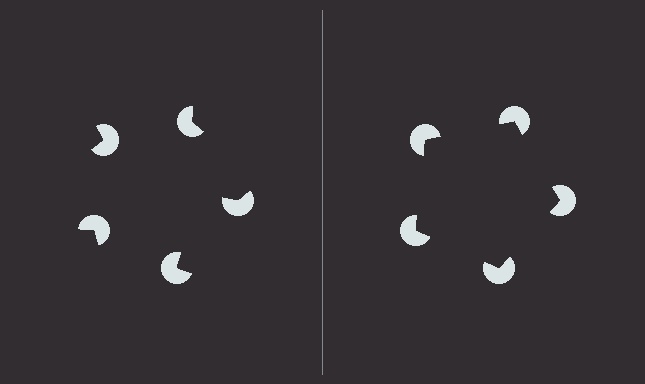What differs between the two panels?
The pac-man discs are positioned identically on both sides; only the wedge orientations differ. On the right they align to a pentagon; on the left they are misaligned.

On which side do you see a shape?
An illusory pentagon appears on the right side. On the left side the wedge cuts are rotated, so no coherent shape forms.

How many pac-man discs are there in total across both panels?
10 — 5 on each side.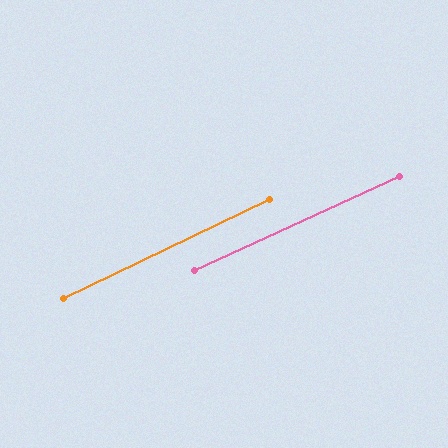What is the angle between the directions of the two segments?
Approximately 1 degree.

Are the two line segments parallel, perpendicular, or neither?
Parallel — their directions differ by only 1.3°.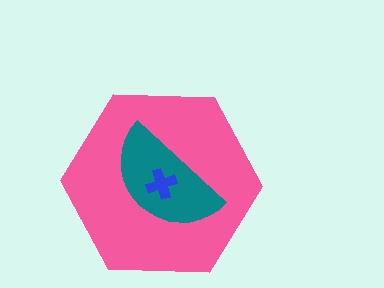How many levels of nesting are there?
3.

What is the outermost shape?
The pink hexagon.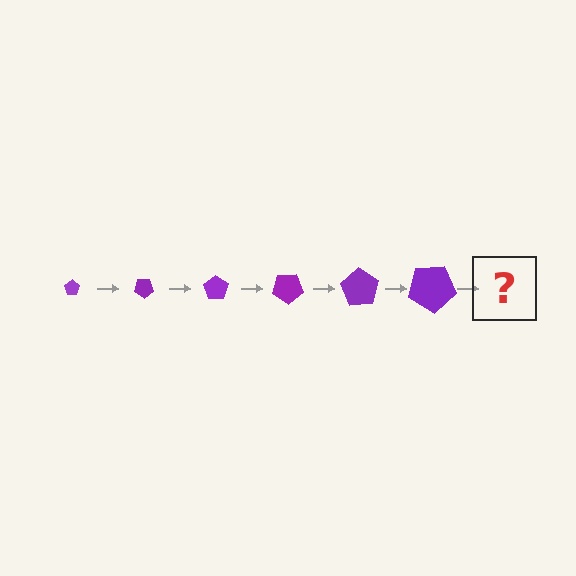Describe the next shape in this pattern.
It should be a pentagon, larger than the previous one and rotated 210 degrees from the start.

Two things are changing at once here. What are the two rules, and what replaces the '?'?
The two rules are that the pentagon grows larger each step and it rotates 35 degrees each step. The '?' should be a pentagon, larger than the previous one and rotated 210 degrees from the start.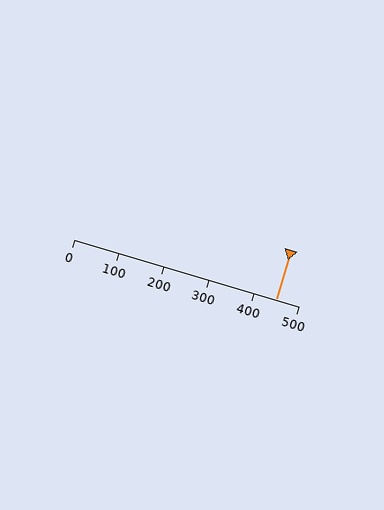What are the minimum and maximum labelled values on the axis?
The axis runs from 0 to 500.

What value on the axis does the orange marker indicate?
The marker indicates approximately 450.